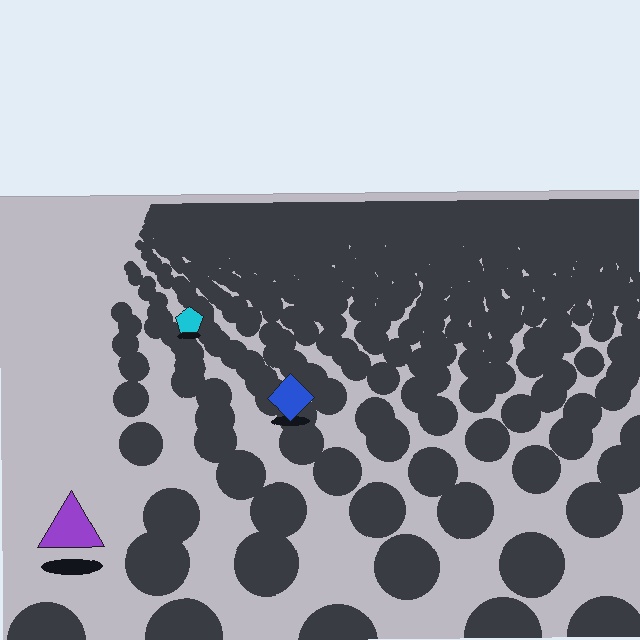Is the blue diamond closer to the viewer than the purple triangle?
No. The purple triangle is closer — you can tell from the texture gradient: the ground texture is coarser near it.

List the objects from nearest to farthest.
From nearest to farthest: the purple triangle, the blue diamond, the cyan pentagon.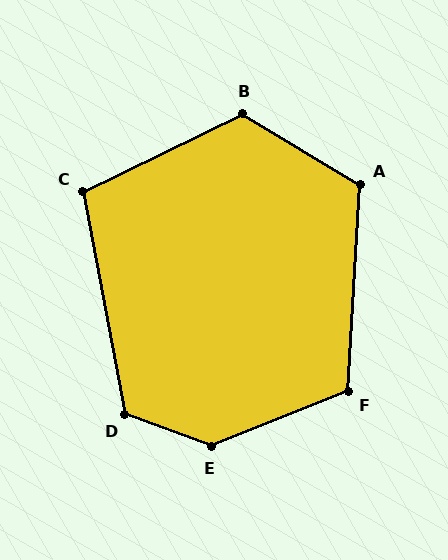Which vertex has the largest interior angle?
E, at approximately 138 degrees.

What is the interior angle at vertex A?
Approximately 117 degrees (obtuse).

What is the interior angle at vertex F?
Approximately 115 degrees (obtuse).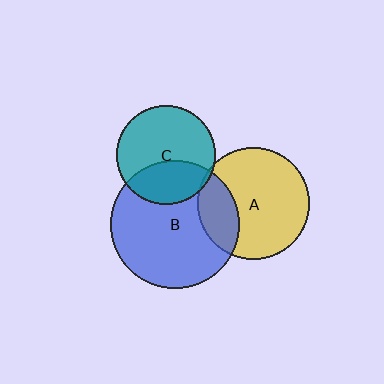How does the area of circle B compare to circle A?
Approximately 1.3 times.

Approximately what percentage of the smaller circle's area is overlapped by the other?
Approximately 35%.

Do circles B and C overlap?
Yes.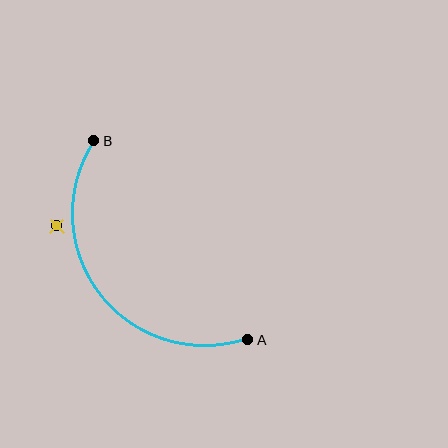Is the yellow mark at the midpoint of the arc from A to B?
No — the yellow mark does not lie on the arc at all. It sits slightly outside the curve.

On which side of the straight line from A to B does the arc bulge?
The arc bulges below and to the left of the straight line connecting A and B.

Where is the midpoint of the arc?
The arc midpoint is the point on the curve farthest from the straight line joining A and B. It sits below and to the left of that line.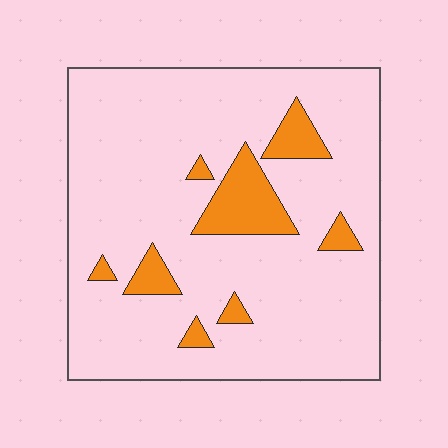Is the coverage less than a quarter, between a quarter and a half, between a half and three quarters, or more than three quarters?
Less than a quarter.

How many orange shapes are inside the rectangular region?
8.